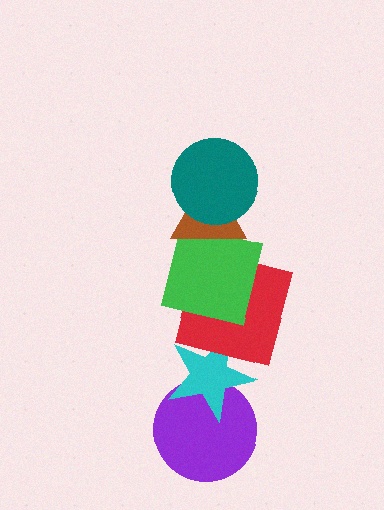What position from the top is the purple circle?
The purple circle is 6th from the top.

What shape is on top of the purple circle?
The cyan star is on top of the purple circle.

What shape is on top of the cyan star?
The red square is on top of the cyan star.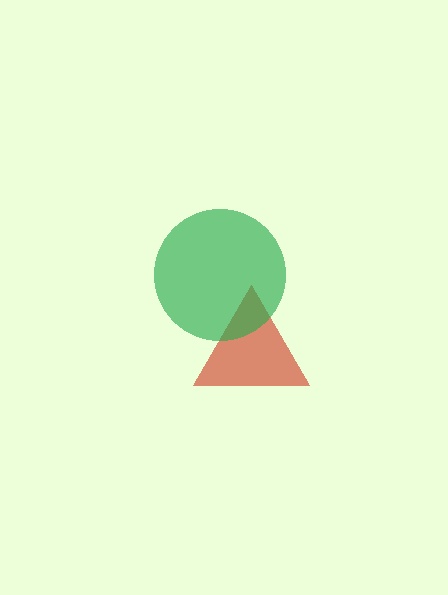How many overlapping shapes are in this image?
There are 2 overlapping shapes in the image.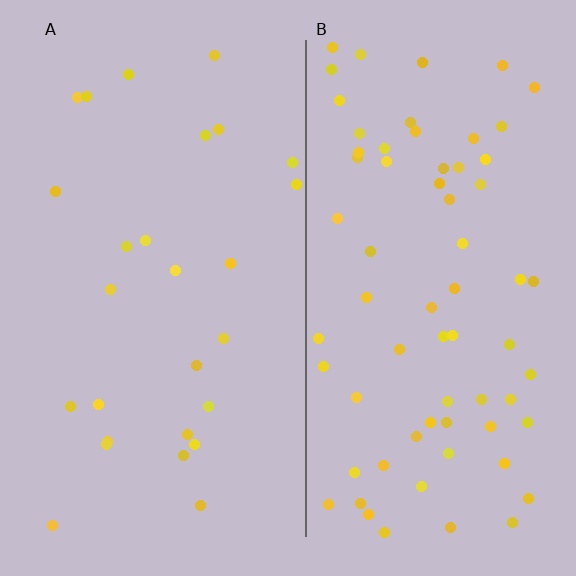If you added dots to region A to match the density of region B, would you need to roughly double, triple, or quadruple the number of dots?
Approximately triple.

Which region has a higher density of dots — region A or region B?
B (the right).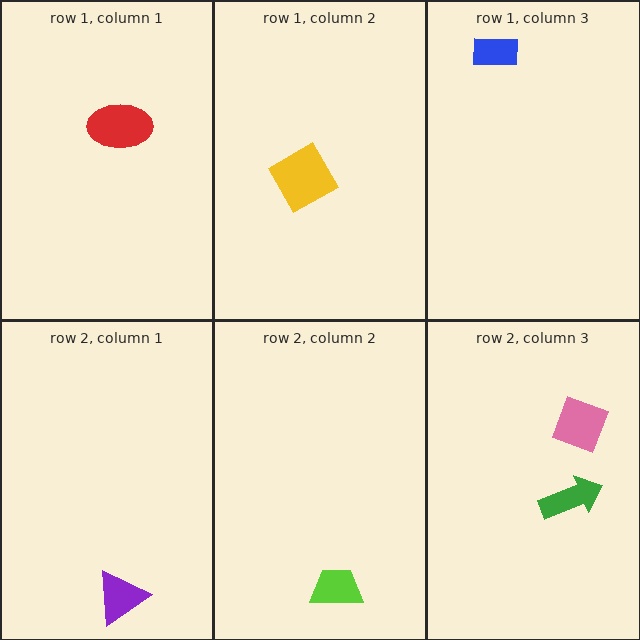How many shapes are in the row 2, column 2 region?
1.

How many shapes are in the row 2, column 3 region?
2.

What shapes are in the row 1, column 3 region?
The blue rectangle.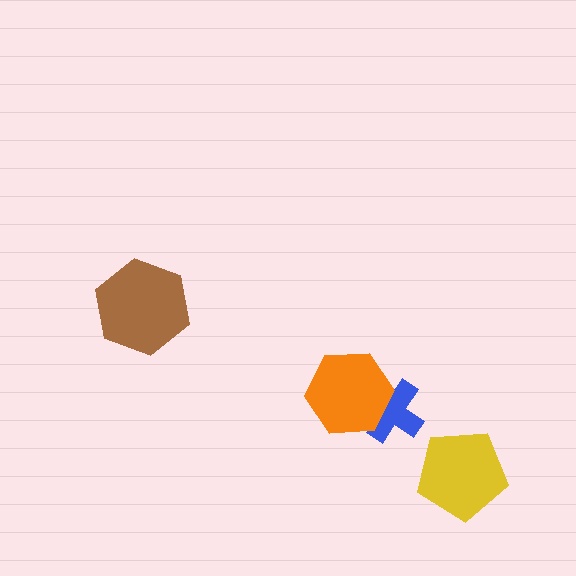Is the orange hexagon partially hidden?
No, no other shape covers it.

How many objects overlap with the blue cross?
1 object overlaps with the blue cross.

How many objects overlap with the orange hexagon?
1 object overlaps with the orange hexagon.